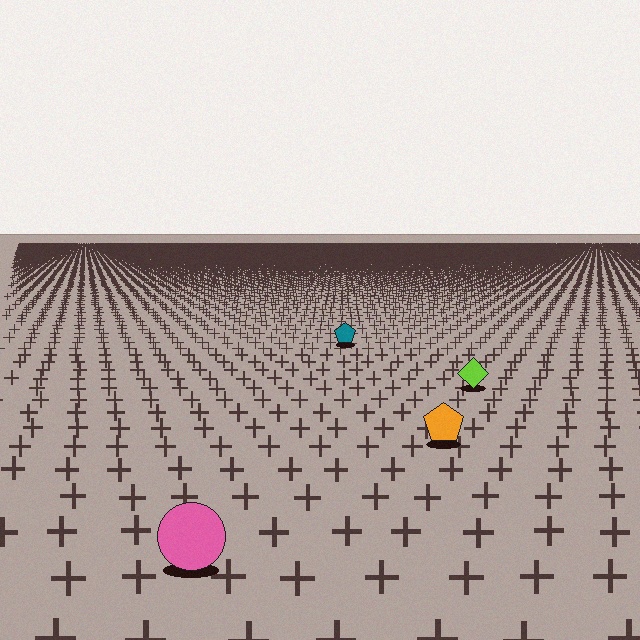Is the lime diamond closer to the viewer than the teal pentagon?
Yes. The lime diamond is closer — you can tell from the texture gradient: the ground texture is coarser near it.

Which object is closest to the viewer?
The pink circle is closest. The texture marks near it are larger and more spread out.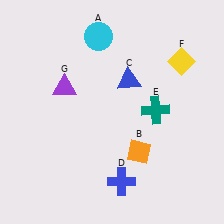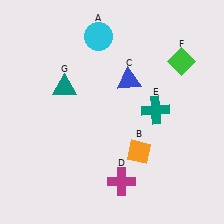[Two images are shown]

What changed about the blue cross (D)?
In Image 1, D is blue. In Image 2, it changed to magenta.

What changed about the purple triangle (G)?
In Image 1, G is purple. In Image 2, it changed to teal.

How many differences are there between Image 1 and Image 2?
There are 3 differences between the two images.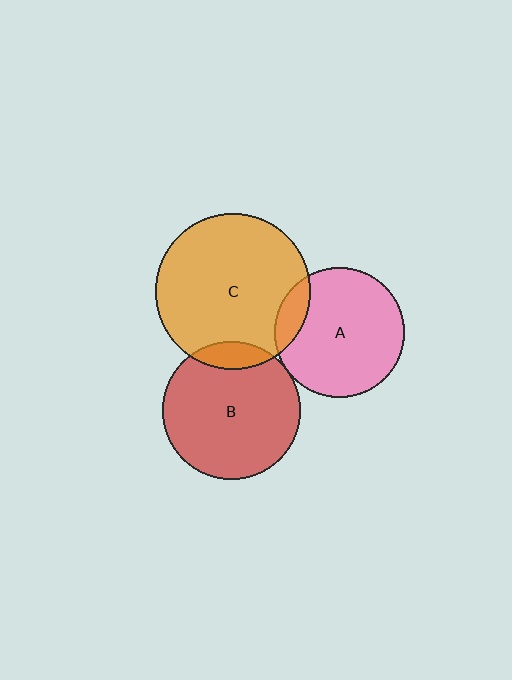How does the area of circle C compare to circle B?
Approximately 1.3 times.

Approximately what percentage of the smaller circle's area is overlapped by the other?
Approximately 5%.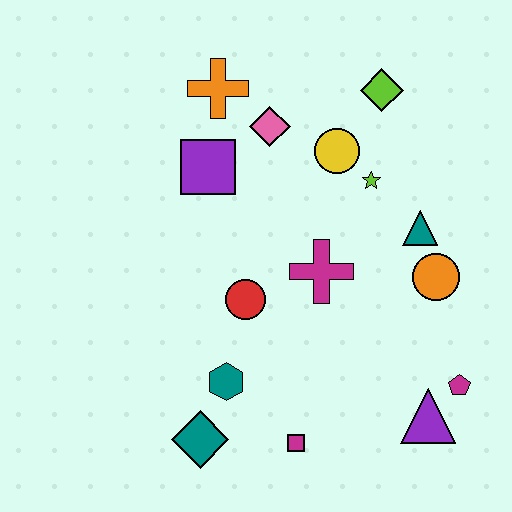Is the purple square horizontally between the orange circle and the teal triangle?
No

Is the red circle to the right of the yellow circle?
No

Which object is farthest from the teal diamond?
The lime diamond is farthest from the teal diamond.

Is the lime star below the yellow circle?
Yes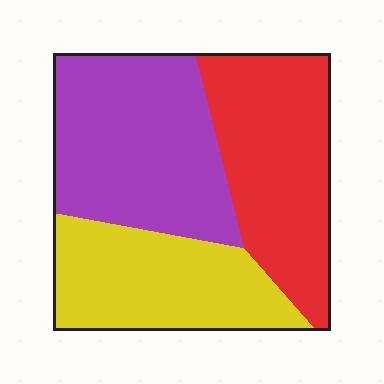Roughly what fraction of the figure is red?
Red takes up between a quarter and a half of the figure.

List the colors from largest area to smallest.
From largest to smallest: purple, red, yellow.